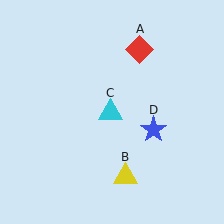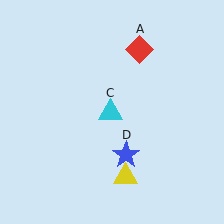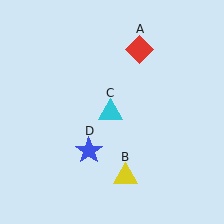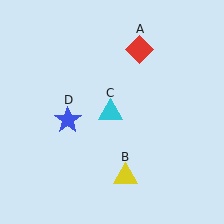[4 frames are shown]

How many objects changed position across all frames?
1 object changed position: blue star (object D).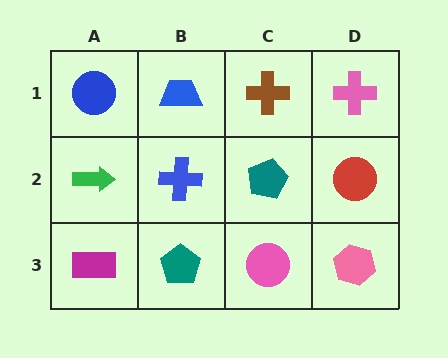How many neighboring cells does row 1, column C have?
3.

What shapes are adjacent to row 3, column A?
A green arrow (row 2, column A), a teal pentagon (row 3, column B).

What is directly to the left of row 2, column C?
A blue cross.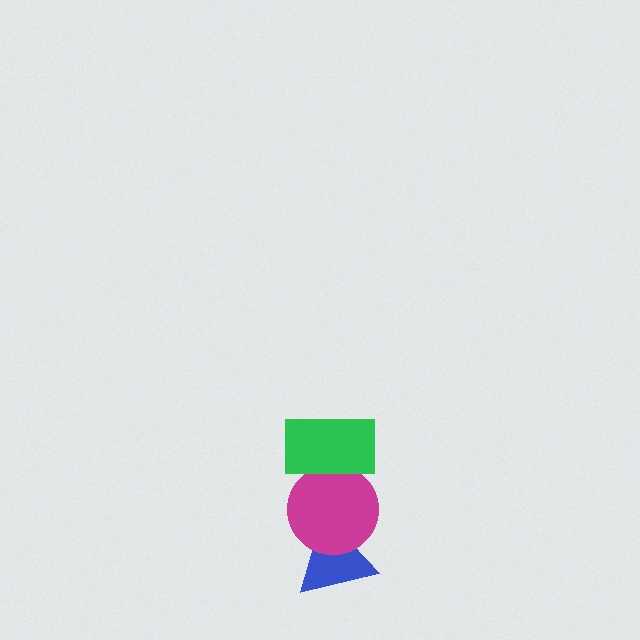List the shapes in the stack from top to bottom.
From top to bottom: the green rectangle, the magenta circle, the blue triangle.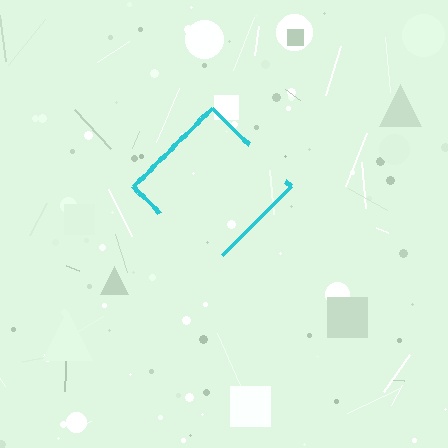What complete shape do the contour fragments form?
The contour fragments form a diamond.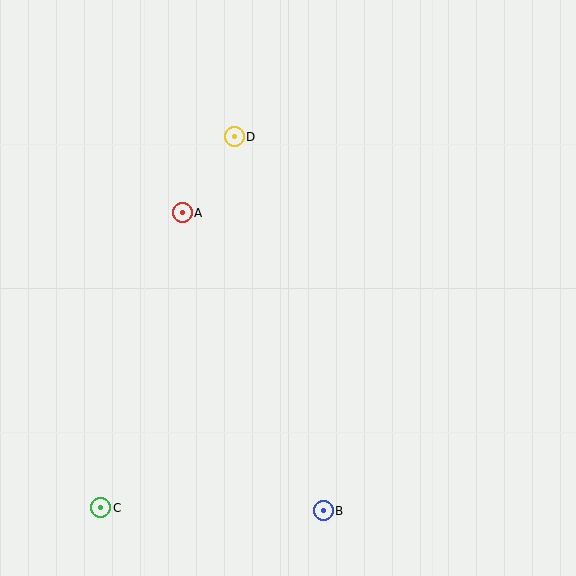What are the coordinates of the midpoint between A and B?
The midpoint between A and B is at (253, 362).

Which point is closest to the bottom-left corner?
Point C is closest to the bottom-left corner.